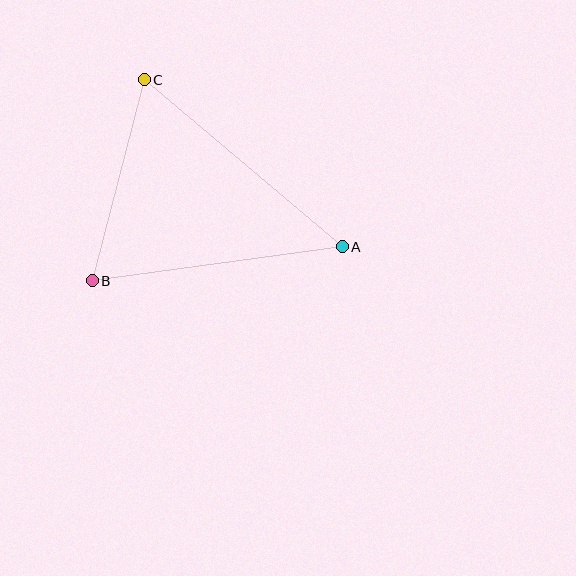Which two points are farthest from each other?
Points A and C are farthest from each other.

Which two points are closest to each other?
Points B and C are closest to each other.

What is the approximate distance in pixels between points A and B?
The distance between A and B is approximately 252 pixels.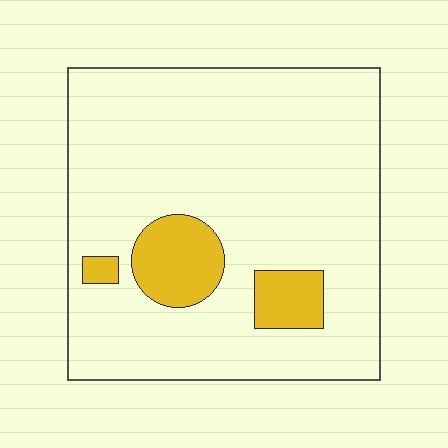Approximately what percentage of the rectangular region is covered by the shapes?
Approximately 10%.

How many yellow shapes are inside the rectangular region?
3.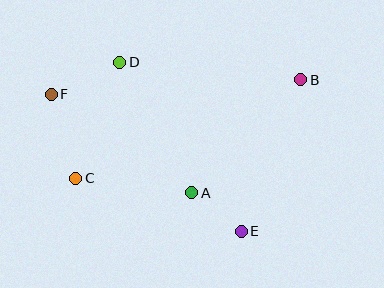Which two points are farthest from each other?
Points B and F are farthest from each other.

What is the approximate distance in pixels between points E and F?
The distance between E and F is approximately 234 pixels.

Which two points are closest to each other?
Points A and E are closest to each other.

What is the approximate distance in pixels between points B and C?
The distance between B and C is approximately 246 pixels.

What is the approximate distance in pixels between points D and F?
The distance between D and F is approximately 76 pixels.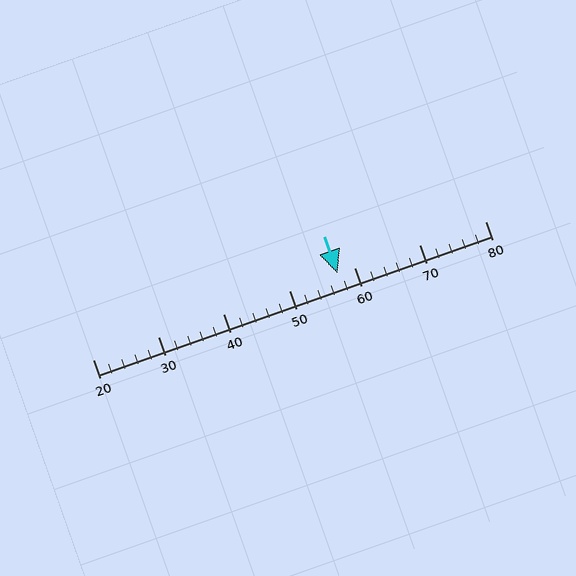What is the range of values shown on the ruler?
The ruler shows values from 20 to 80.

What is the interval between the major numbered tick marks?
The major tick marks are spaced 10 units apart.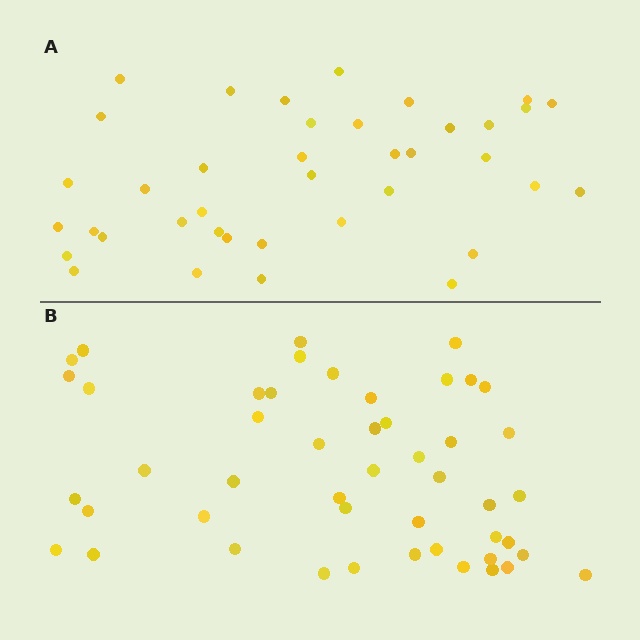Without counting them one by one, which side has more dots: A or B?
Region B (the bottom region) has more dots.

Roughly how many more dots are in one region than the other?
Region B has roughly 8 or so more dots than region A.